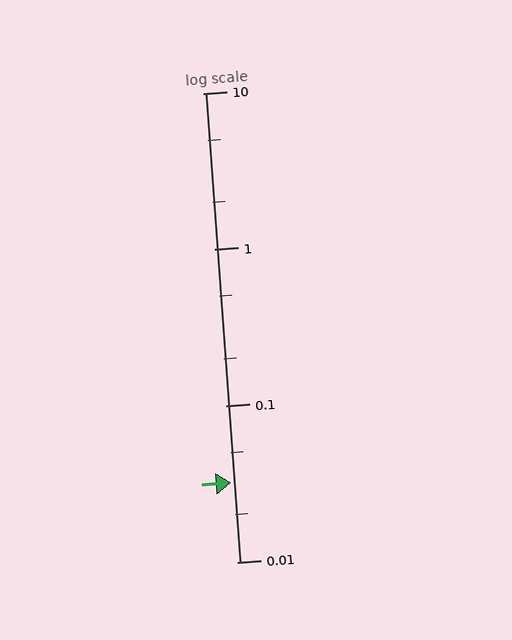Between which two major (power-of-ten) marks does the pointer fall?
The pointer is between 0.01 and 0.1.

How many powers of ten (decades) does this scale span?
The scale spans 3 decades, from 0.01 to 10.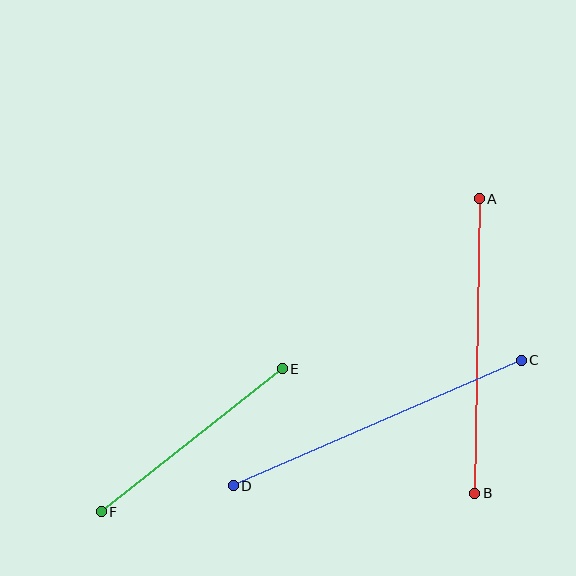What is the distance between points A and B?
The distance is approximately 294 pixels.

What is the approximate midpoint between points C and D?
The midpoint is at approximately (377, 423) pixels.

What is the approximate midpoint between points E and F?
The midpoint is at approximately (192, 440) pixels.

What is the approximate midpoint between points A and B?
The midpoint is at approximately (477, 346) pixels.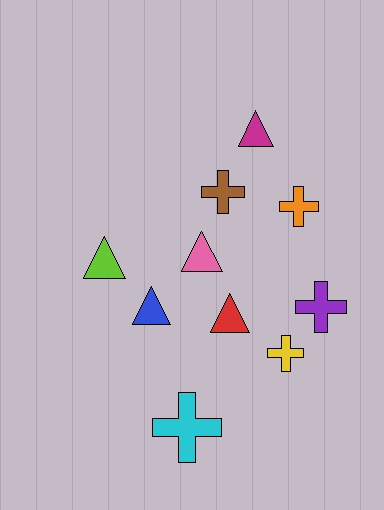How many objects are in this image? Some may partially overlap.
There are 10 objects.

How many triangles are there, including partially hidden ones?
There are 5 triangles.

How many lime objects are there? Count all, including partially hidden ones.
There is 1 lime object.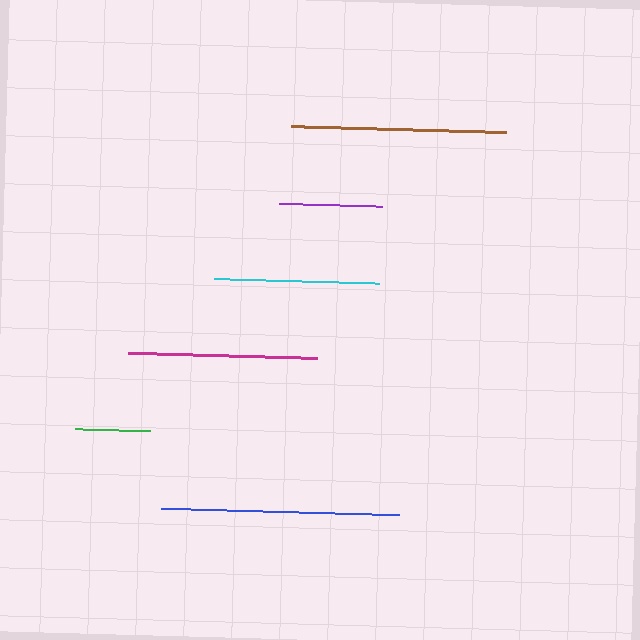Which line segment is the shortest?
The green line is the shortest at approximately 75 pixels.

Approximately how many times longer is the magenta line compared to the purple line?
The magenta line is approximately 1.8 times the length of the purple line.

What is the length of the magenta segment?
The magenta segment is approximately 189 pixels long.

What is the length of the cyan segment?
The cyan segment is approximately 164 pixels long.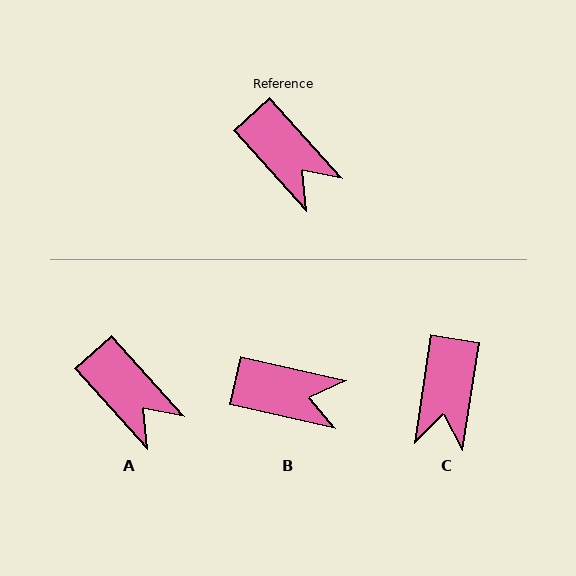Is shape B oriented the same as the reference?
No, it is off by about 35 degrees.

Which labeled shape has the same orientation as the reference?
A.